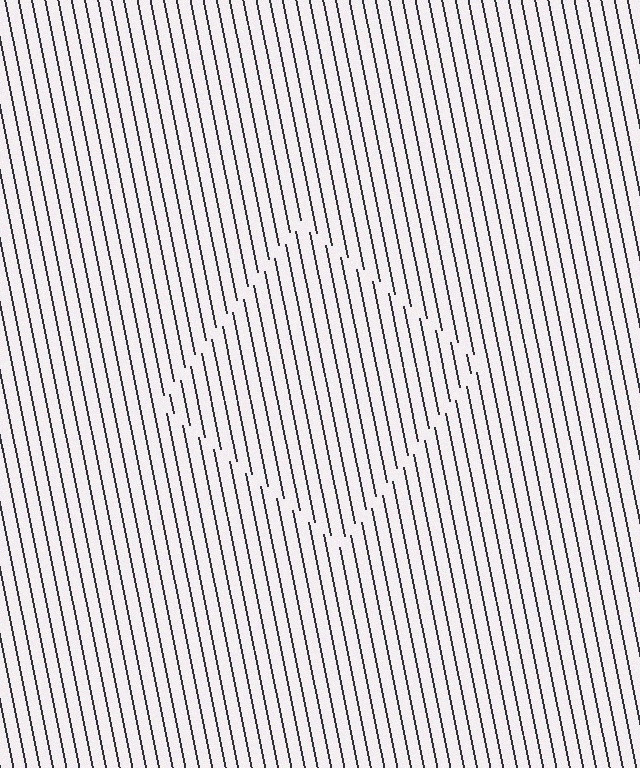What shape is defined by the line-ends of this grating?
An illusory square. The interior of the shape contains the same grating, shifted by half a period — the contour is defined by the phase discontinuity where line-ends from the inner and outer gratings abut.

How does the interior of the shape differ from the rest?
The interior of the shape contains the same grating, shifted by half a period — the contour is defined by the phase discontinuity where line-ends from the inner and outer gratings abut.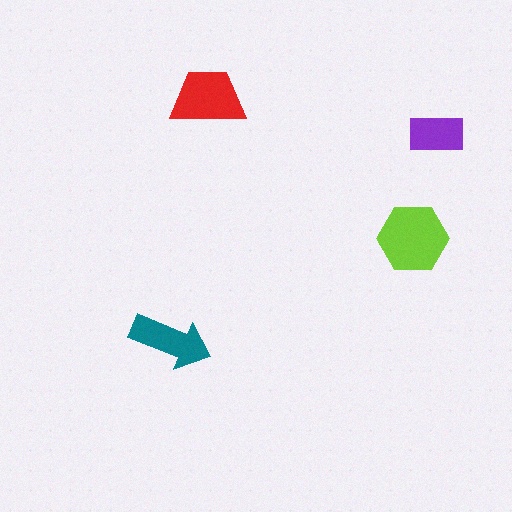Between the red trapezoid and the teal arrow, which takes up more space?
The red trapezoid.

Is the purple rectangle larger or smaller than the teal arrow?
Smaller.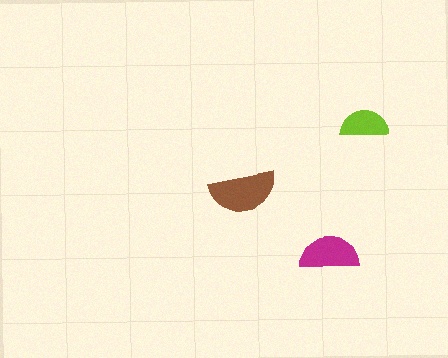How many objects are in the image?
There are 3 objects in the image.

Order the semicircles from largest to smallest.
the brown one, the magenta one, the lime one.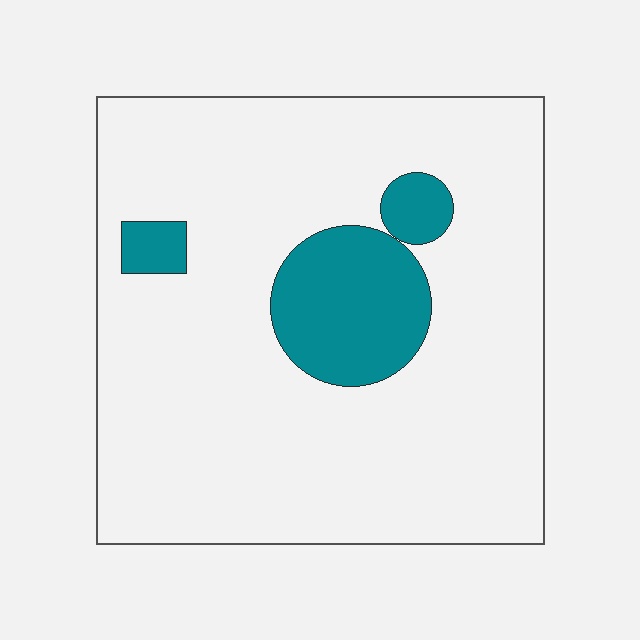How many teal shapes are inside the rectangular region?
3.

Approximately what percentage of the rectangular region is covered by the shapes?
Approximately 15%.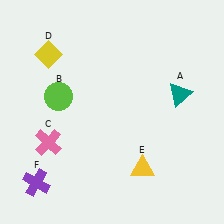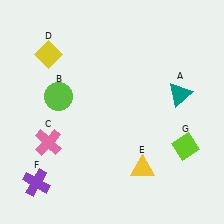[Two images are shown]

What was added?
A lime diamond (G) was added in Image 2.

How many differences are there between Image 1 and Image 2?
There is 1 difference between the two images.